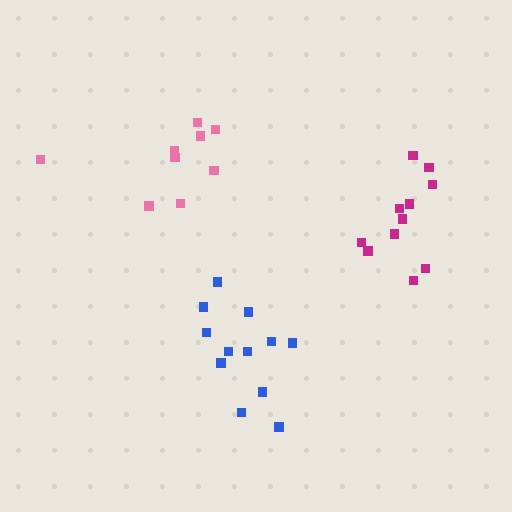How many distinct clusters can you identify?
There are 3 distinct clusters.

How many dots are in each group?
Group 1: 11 dots, Group 2: 9 dots, Group 3: 12 dots (32 total).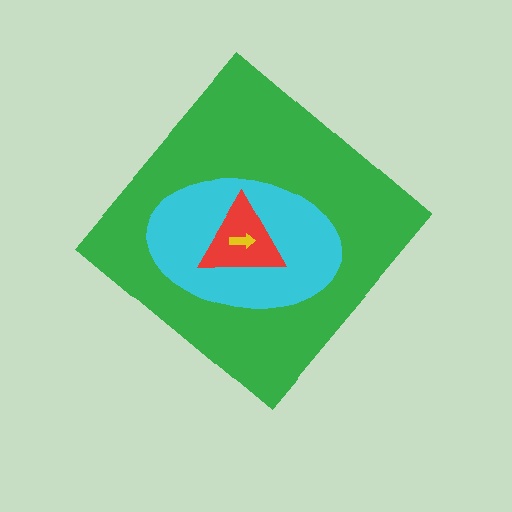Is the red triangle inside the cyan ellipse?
Yes.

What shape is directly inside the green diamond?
The cyan ellipse.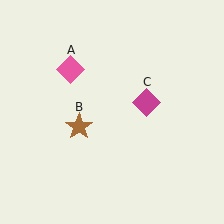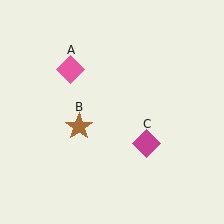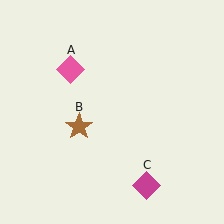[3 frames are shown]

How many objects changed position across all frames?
1 object changed position: magenta diamond (object C).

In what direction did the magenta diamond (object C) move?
The magenta diamond (object C) moved down.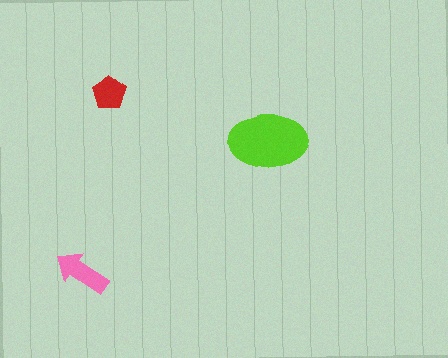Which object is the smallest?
The red pentagon.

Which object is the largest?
The lime ellipse.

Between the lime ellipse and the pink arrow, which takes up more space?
The lime ellipse.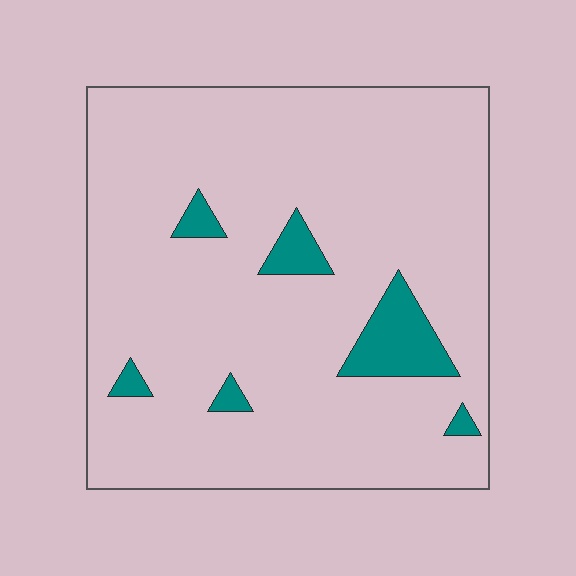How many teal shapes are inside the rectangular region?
6.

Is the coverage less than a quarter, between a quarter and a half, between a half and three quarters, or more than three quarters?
Less than a quarter.